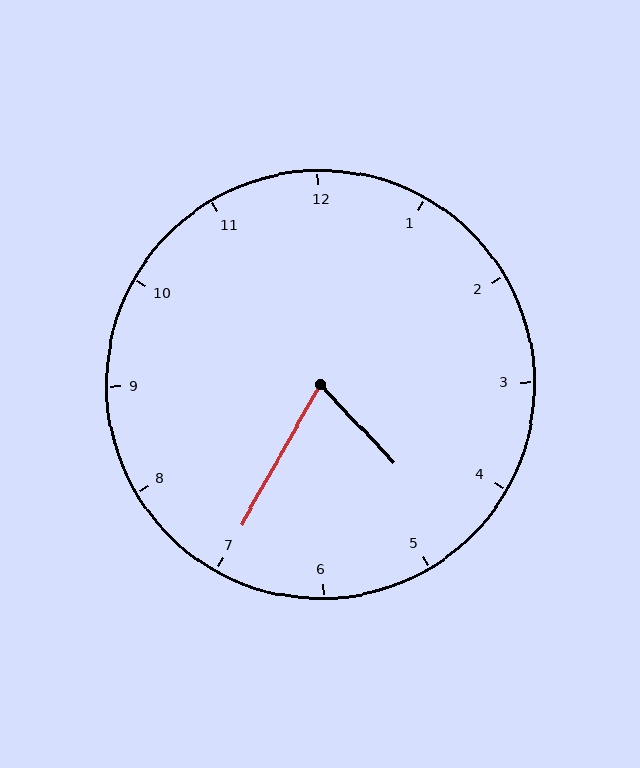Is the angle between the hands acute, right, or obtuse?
It is acute.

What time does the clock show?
4:35.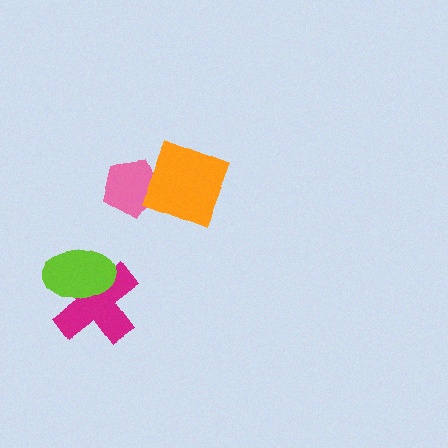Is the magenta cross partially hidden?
Yes, it is partially covered by another shape.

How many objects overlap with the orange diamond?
1 object overlaps with the orange diamond.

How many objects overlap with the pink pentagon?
1 object overlaps with the pink pentagon.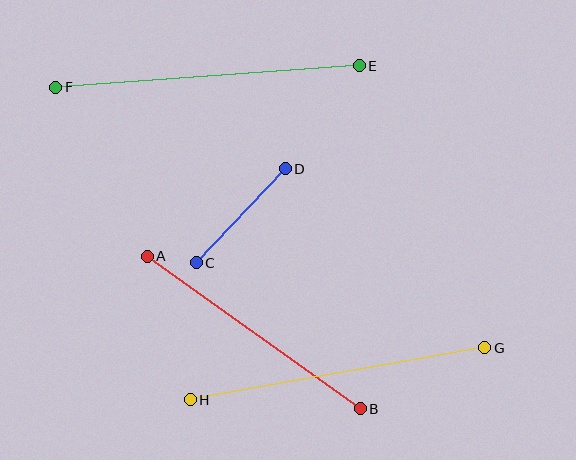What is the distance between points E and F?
The distance is approximately 304 pixels.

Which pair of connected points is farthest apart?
Points E and F are farthest apart.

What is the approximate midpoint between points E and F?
The midpoint is at approximately (208, 76) pixels.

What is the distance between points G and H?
The distance is approximately 299 pixels.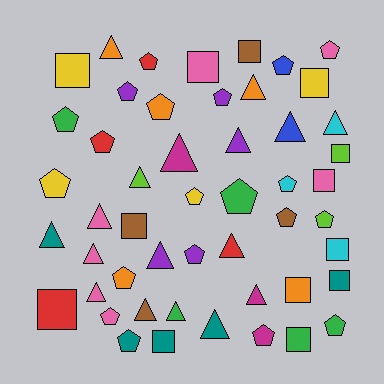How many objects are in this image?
There are 50 objects.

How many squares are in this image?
There are 13 squares.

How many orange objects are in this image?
There are 5 orange objects.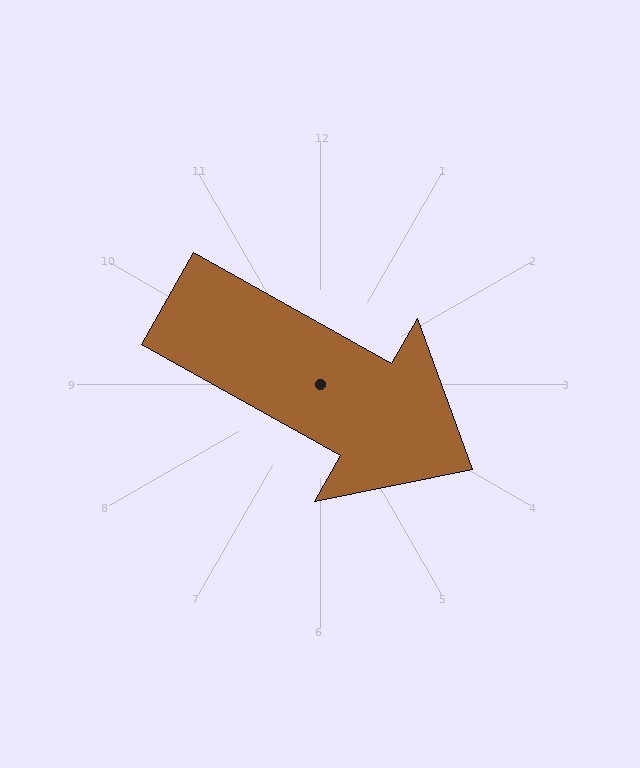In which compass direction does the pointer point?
Southeast.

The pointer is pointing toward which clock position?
Roughly 4 o'clock.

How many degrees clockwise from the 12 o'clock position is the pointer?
Approximately 119 degrees.